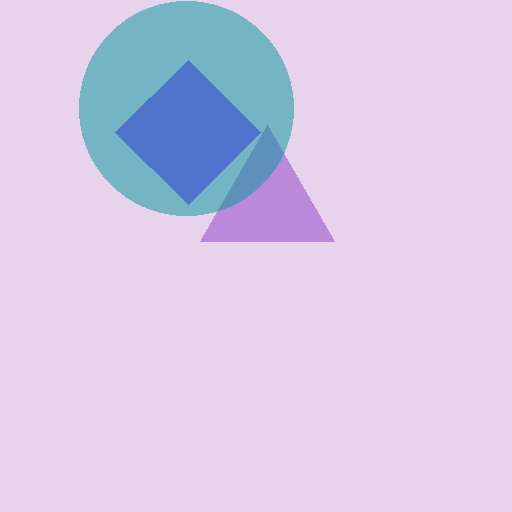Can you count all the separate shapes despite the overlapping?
Yes, there are 3 separate shapes.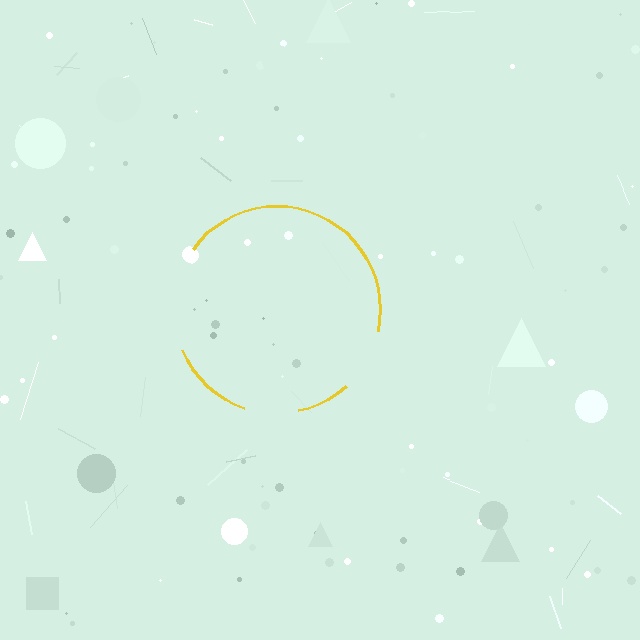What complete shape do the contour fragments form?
The contour fragments form a circle.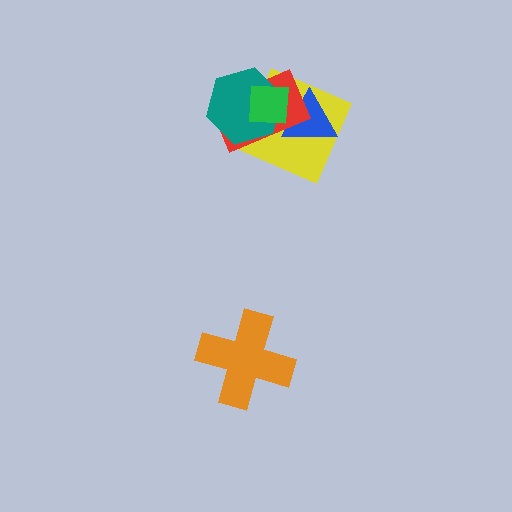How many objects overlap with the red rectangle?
4 objects overlap with the red rectangle.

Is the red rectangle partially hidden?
Yes, it is partially covered by another shape.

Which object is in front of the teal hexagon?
The green square is in front of the teal hexagon.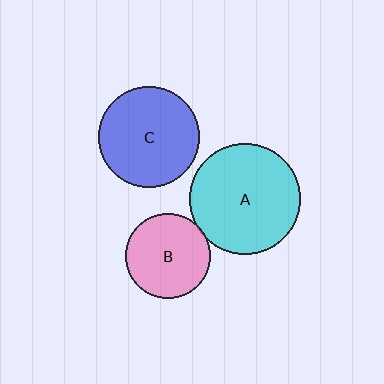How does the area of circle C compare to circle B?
Approximately 1.4 times.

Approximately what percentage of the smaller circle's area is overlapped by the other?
Approximately 5%.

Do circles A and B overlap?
Yes.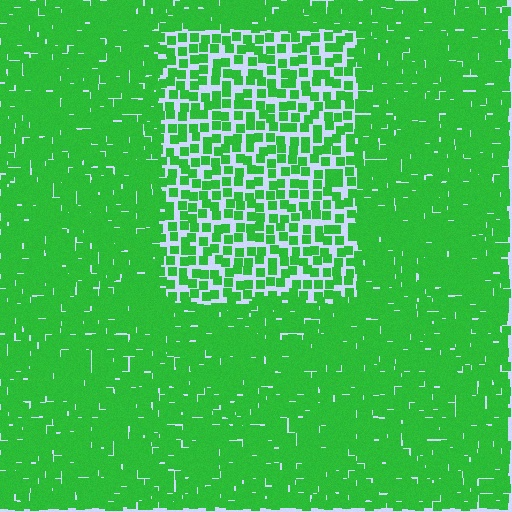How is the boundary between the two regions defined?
The boundary is defined by a change in element density (approximately 2.1x ratio). All elements are the same color, size, and shape.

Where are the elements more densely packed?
The elements are more densely packed outside the rectangle boundary.